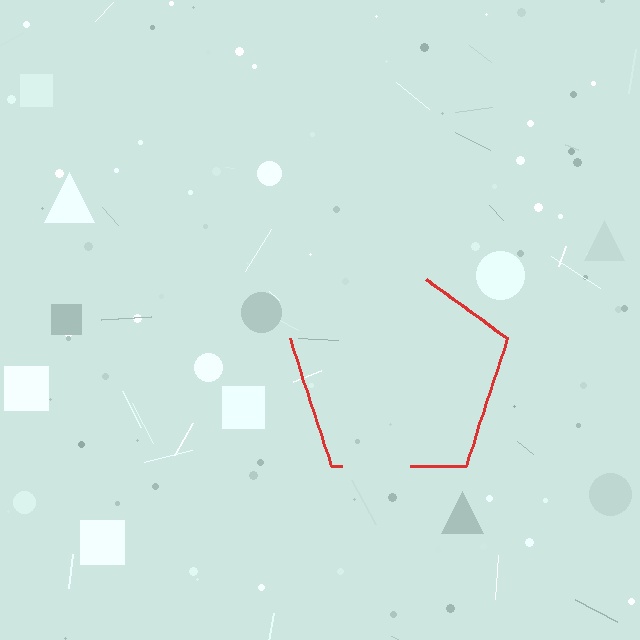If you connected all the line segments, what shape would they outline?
They would outline a pentagon.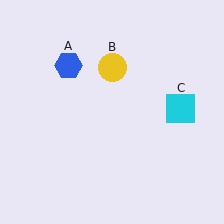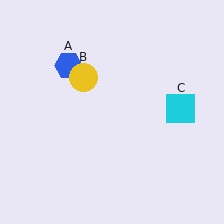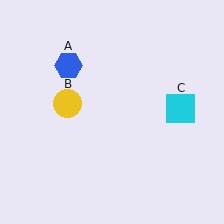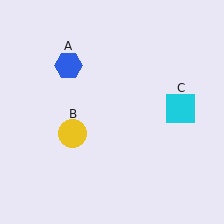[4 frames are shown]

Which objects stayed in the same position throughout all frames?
Blue hexagon (object A) and cyan square (object C) remained stationary.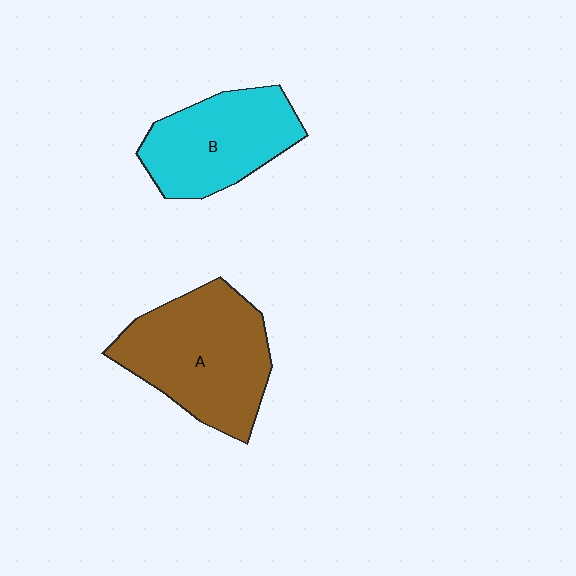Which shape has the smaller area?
Shape B (cyan).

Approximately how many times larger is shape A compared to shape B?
Approximately 1.3 times.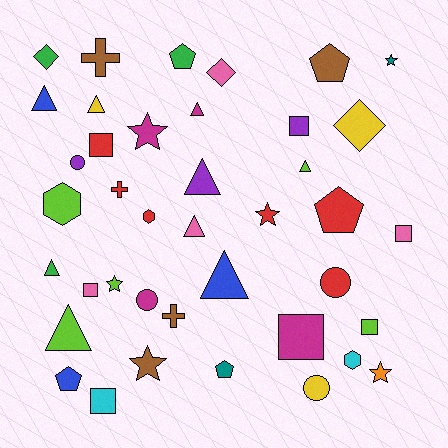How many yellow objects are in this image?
There are 3 yellow objects.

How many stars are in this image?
There are 6 stars.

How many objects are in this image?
There are 40 objects.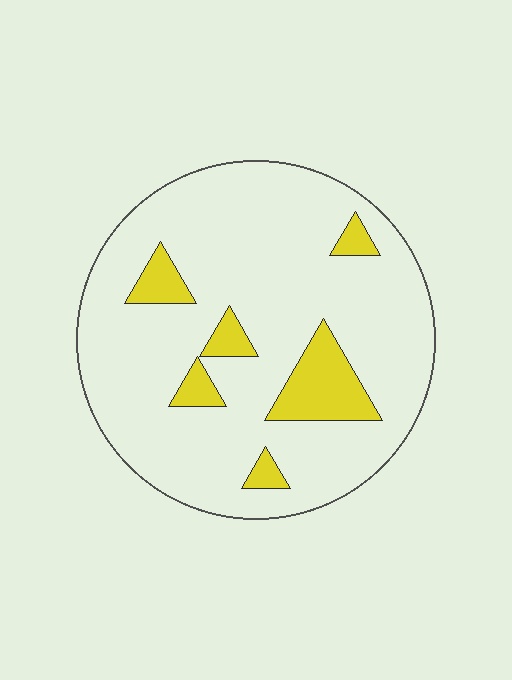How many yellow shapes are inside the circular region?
6.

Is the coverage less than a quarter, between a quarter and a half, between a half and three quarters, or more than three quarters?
Less than a quarter.